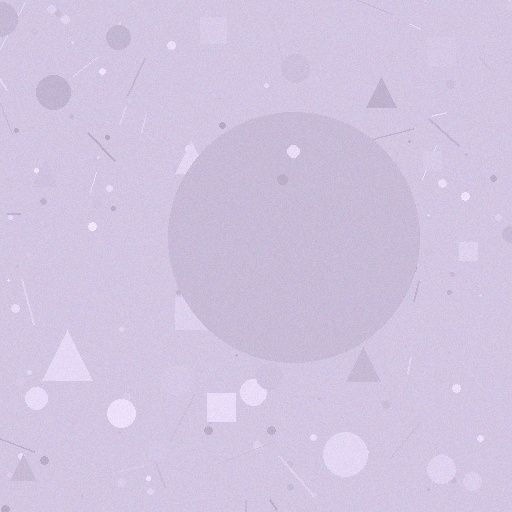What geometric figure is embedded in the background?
A circle is embedded in the background.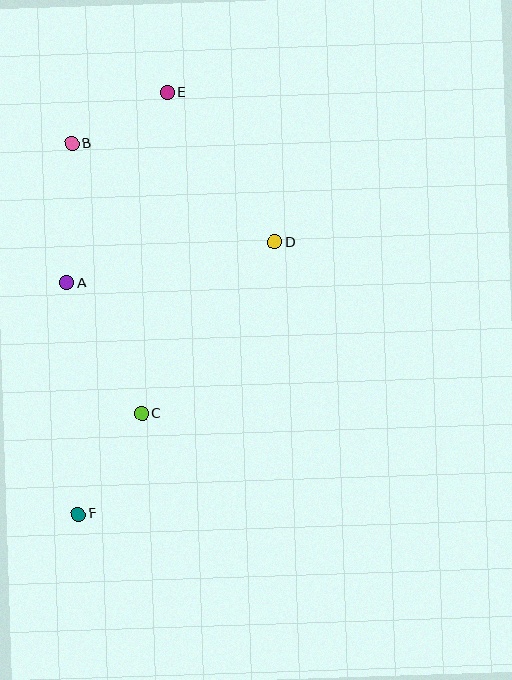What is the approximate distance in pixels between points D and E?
The distance between D and E is approximately 184 pixels.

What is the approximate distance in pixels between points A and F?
The distance between A and F is approximately 232 pixels.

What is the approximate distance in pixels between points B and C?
The distance between B and C is approximately 278 pixels.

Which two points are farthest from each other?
Points E and F are farthest from each other.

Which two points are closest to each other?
Points B and E are closest to each other.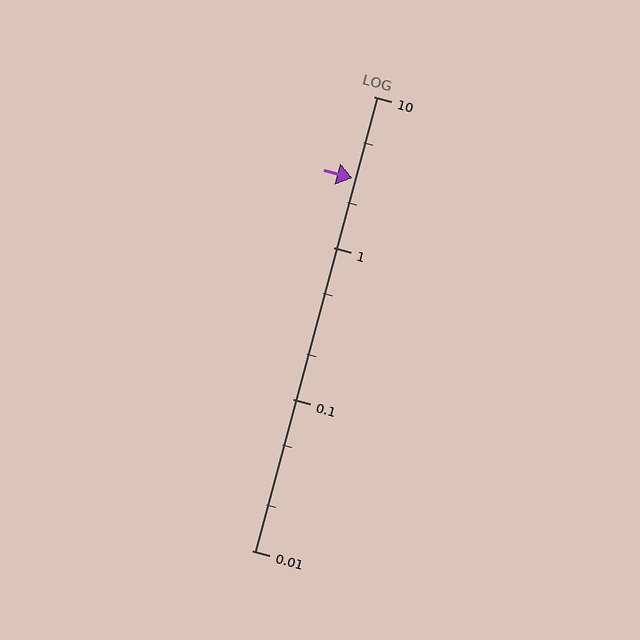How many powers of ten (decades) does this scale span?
The scale spans 3 decades, from 0.01 to 10.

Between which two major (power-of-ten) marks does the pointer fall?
The pointer is between 1 and 10.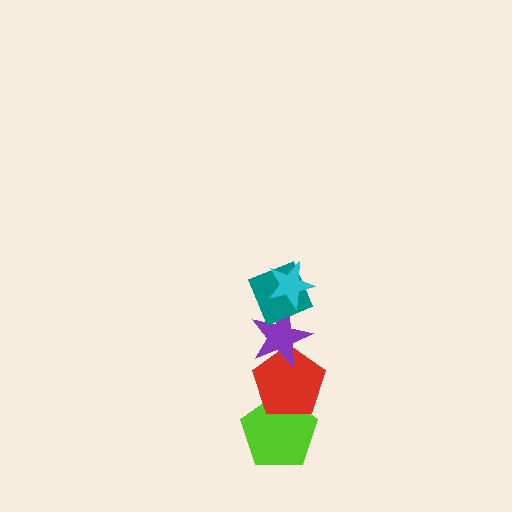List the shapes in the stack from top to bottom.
From top to bottom: the cyan star, the teal diamond, the purple star, the red pentagon, the lime pentagon.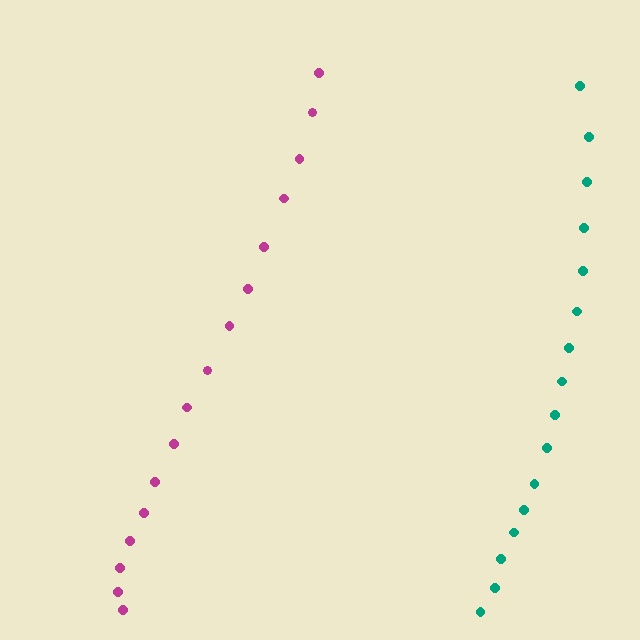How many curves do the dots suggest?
There are 2 distinct paths.